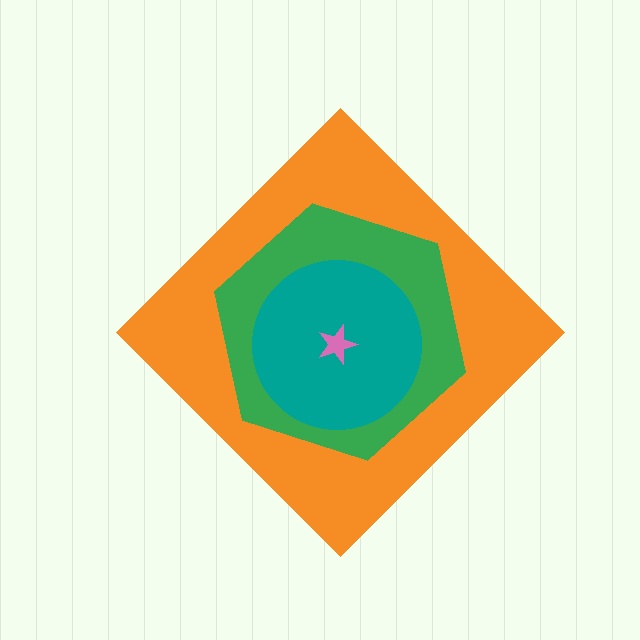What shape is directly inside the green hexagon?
The teal circle.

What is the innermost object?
The pink star.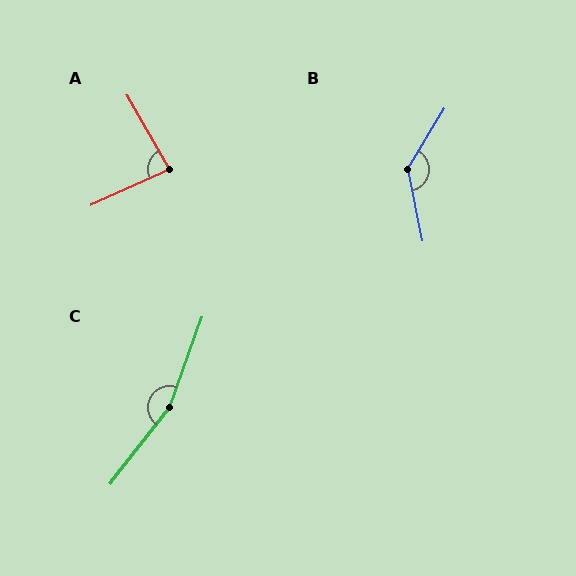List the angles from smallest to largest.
A (84°), B (137°), C (162°).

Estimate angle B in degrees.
Approximately 137 degrees.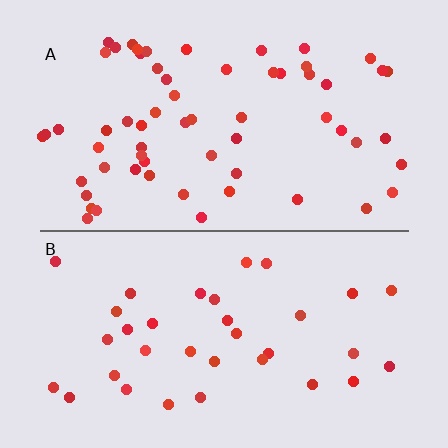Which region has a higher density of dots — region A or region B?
A (the top).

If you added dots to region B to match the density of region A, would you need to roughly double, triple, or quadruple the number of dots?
Approximately double.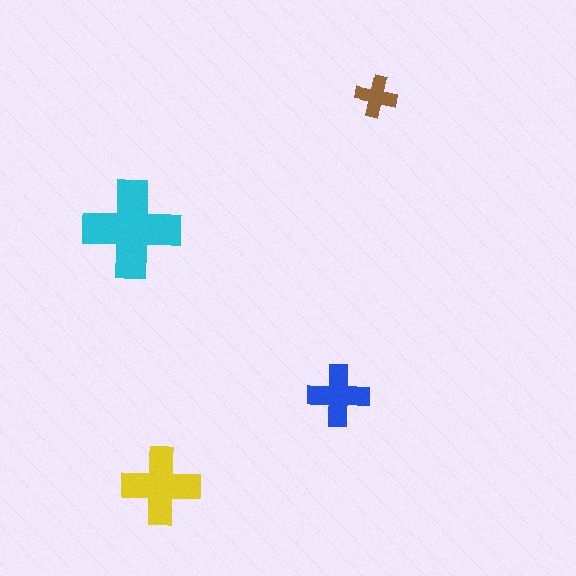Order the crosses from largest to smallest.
the cyan one, the yellow one, the blue one, the brown one.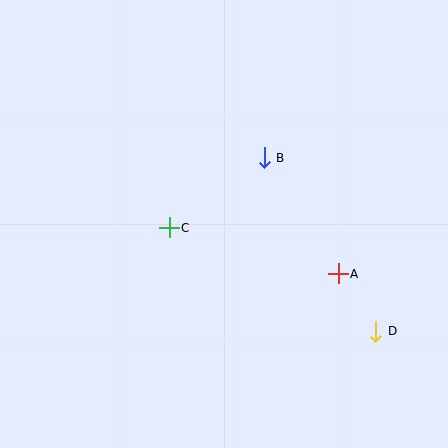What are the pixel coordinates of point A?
Point A is at (338, 274).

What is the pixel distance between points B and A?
The distance between B and A is 138 pixels.